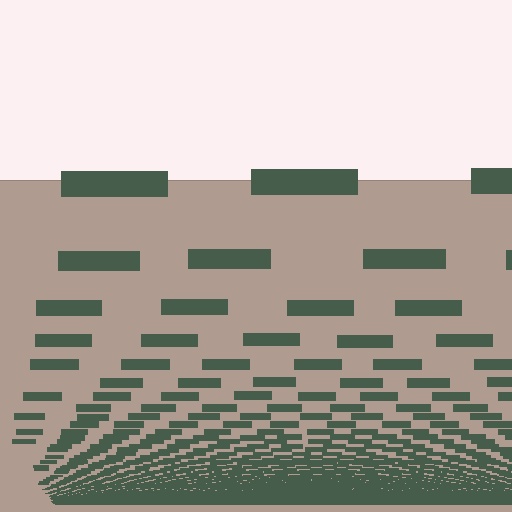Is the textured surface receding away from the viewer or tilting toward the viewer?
The surface appears to tilt toward the viewer. Texture elements get larger and sparser toward the top.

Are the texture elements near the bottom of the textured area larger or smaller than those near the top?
Smaller. The gradient is inverted — elements near the bottom are smaller and denser.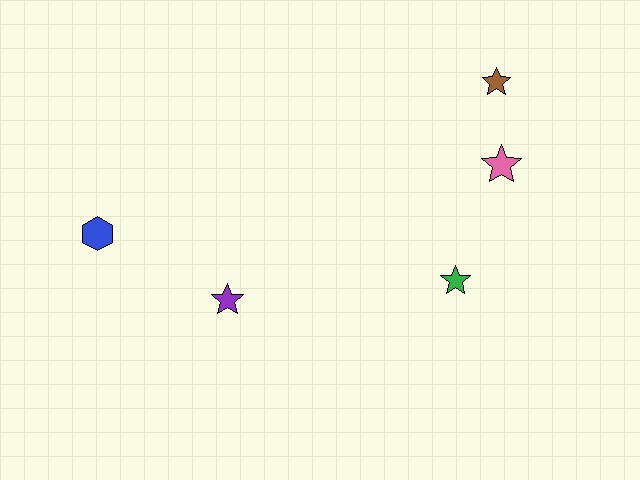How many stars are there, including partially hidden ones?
There are 4 stars.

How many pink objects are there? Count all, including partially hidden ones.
There is 1 pink object.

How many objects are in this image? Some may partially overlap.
There are 5 objects.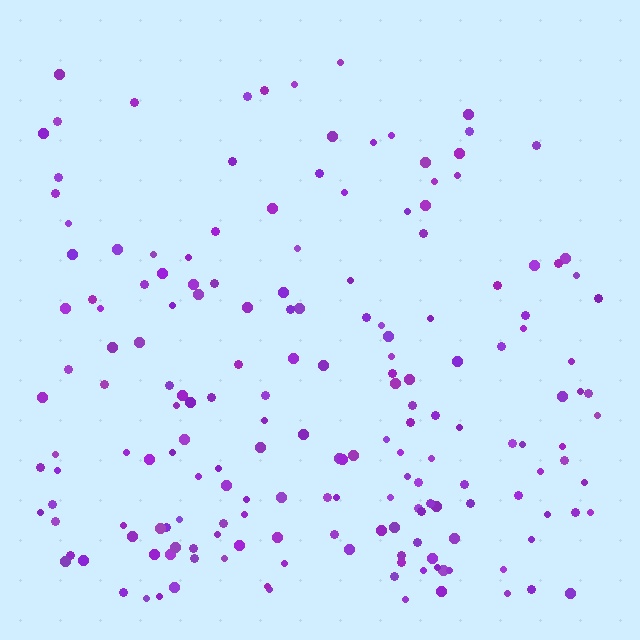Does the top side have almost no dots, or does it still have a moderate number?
Still a moderate number, just noticeably fewer than the bottom.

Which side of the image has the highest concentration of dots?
The bottom.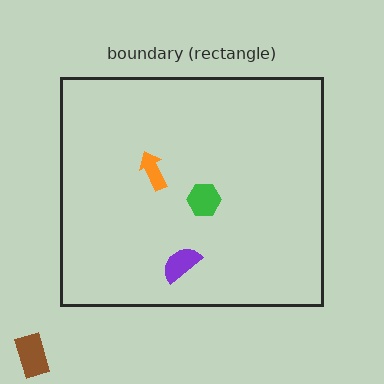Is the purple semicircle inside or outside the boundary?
Inside.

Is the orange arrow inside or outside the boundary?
Inside.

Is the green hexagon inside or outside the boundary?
Inside.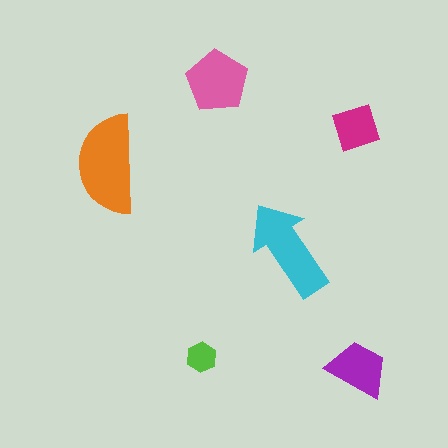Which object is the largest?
The orange semicircle.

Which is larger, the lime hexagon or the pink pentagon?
The pink pentagon.